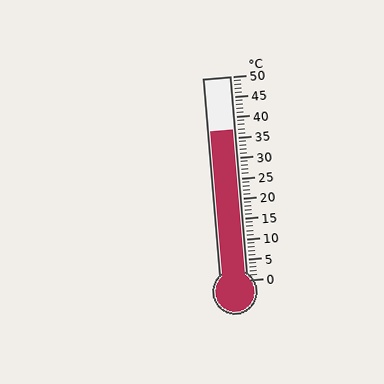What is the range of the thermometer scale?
The thermometer scale ranges from 0°C to 50°C.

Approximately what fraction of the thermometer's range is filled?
The thermometer is filled to approximately 75% of its range.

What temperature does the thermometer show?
The thermometer shows approximately 37°C.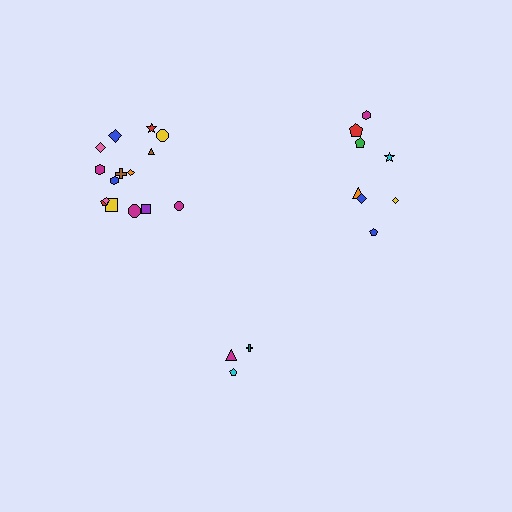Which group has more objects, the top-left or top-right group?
The top-left group.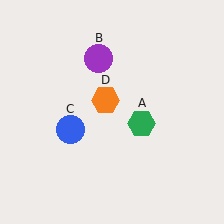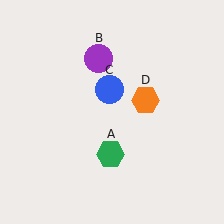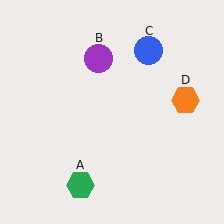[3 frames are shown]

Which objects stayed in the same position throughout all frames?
Purple circle (object B) remained stationary.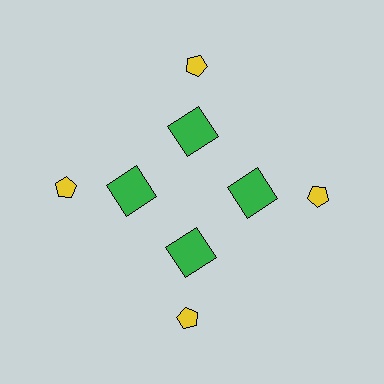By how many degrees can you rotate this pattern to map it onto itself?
The pattern maps onto itself every 90 degrees of rotation.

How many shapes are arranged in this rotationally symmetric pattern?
There are 8 shapes, arranged in 4 groups of 2.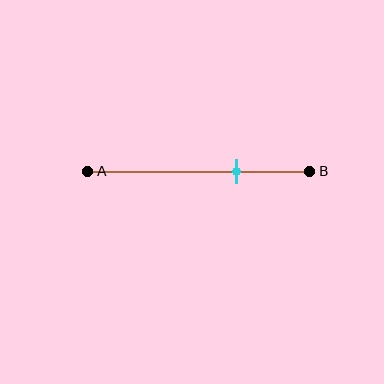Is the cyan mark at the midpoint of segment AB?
No, the mark is at about 65% from A, not at the 50% midpoint.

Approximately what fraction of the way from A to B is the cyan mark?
The cyan mark is approximately 65% of the way from A to B.